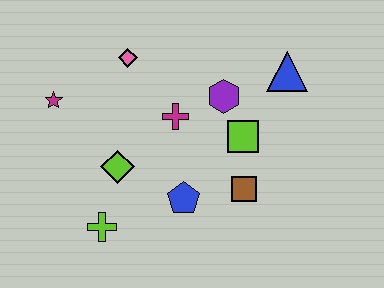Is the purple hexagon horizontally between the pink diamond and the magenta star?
No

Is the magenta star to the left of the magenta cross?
Yes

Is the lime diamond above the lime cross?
Yes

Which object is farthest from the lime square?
The magenta star is farthest from the lime square.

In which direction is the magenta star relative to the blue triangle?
The magenta star is to the left of the blue triangle.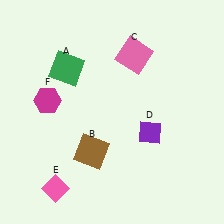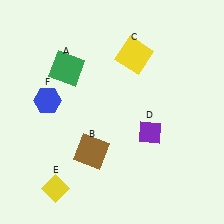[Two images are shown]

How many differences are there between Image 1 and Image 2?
There are 3 differences between the two images.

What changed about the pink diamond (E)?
In Image 1, E is pink. In Image 2, it changed to yellow.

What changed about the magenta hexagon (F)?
In Image 1, F is magenta. In Image 2, it changed to blue.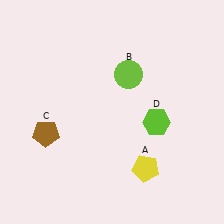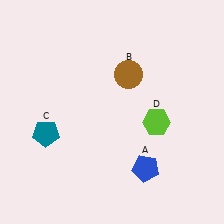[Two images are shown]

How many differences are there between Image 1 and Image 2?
There are 3 differences between the two images.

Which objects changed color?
A changed from yellow to blue. B changed from lime to brown. C changed from brown to teal.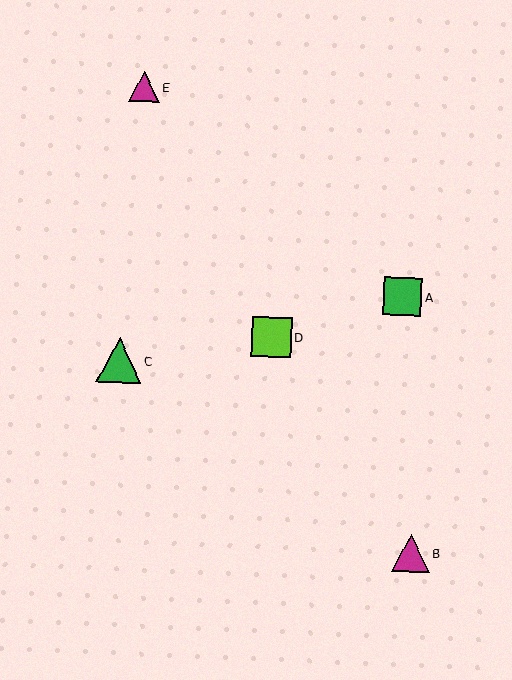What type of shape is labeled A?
Shape A is a green square.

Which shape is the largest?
The green triangle (labeled C) is the largest.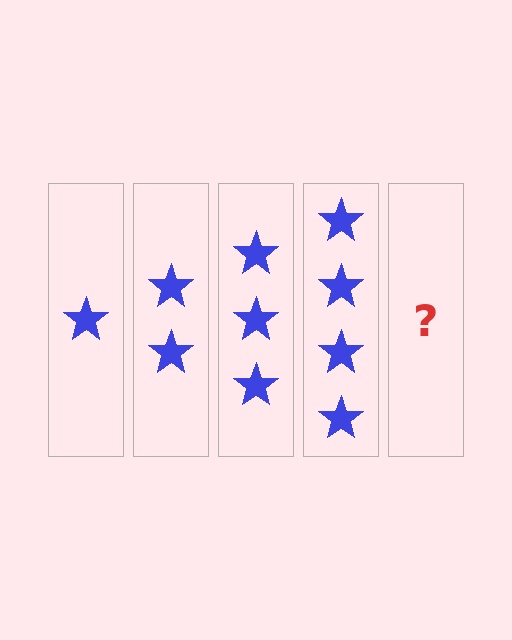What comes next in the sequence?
The next element should be 5 stars.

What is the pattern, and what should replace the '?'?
The pattern is that each step adds one more star. The '?' should be 5 stars.